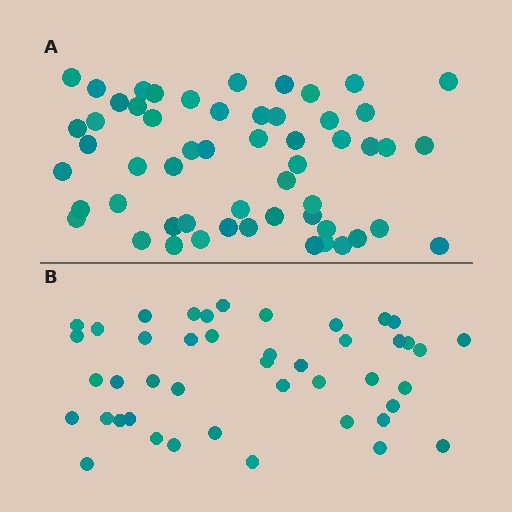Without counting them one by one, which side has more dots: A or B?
Region A (the top region) has more dots.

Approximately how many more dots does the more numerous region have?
Region A has roughly 12 or so more dots than region B.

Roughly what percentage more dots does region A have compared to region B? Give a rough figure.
About 25% more.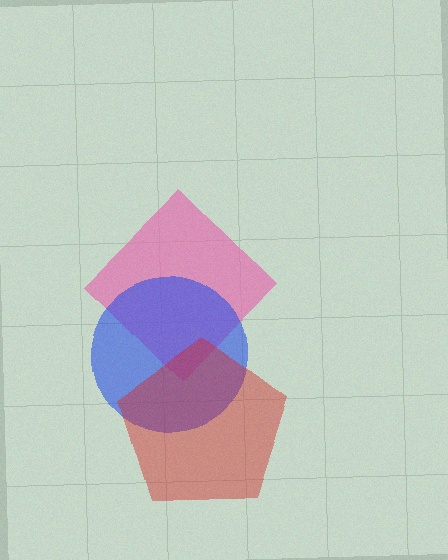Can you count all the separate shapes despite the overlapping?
Yes, there are 3 separate shapes.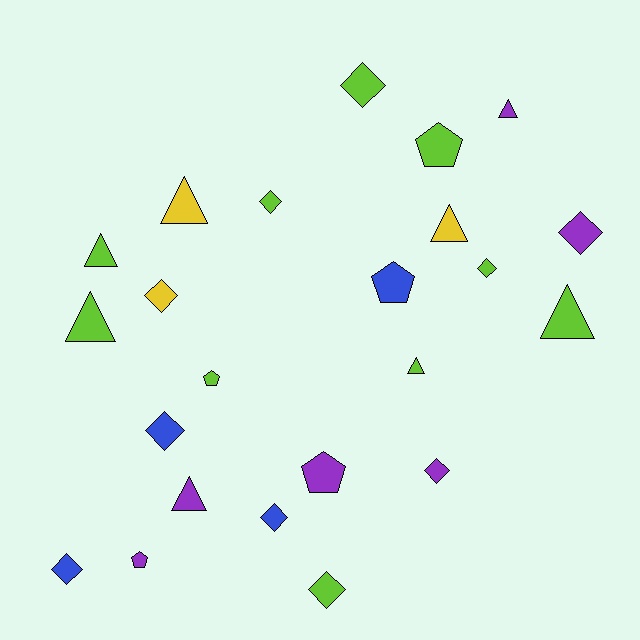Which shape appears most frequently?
Diamond, with 10 objects.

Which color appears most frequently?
Lime, with 10 objects.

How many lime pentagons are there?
There are 2 lime pentagons.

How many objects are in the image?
There are 23 objects.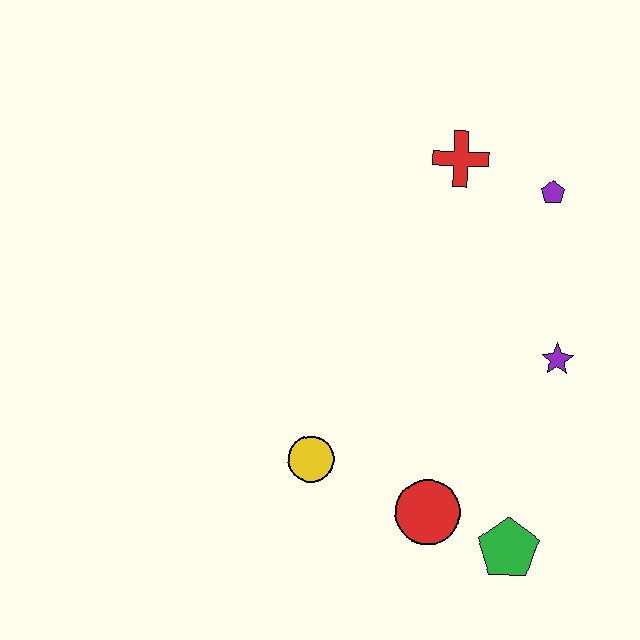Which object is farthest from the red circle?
The red cross is farthest from the red circle.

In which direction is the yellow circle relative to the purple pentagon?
The yellow circle is below the purple pentagon.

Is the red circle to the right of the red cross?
No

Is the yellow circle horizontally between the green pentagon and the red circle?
No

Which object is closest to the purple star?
The purple pentagon is closest to the purple star.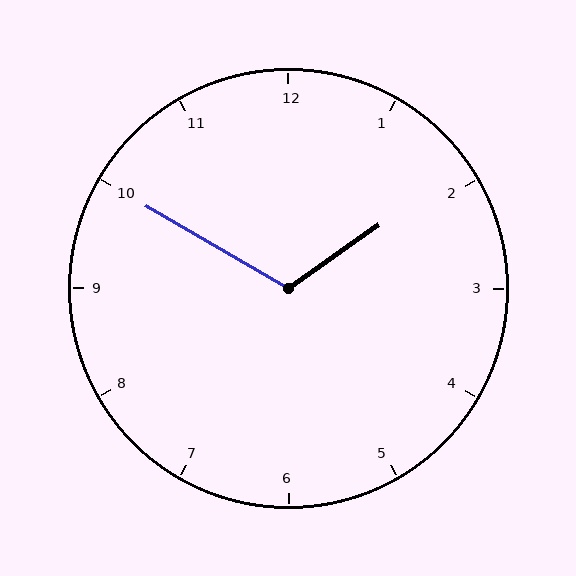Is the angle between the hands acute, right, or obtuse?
It is obtuse.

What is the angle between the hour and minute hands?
Approximately 115 degrees.